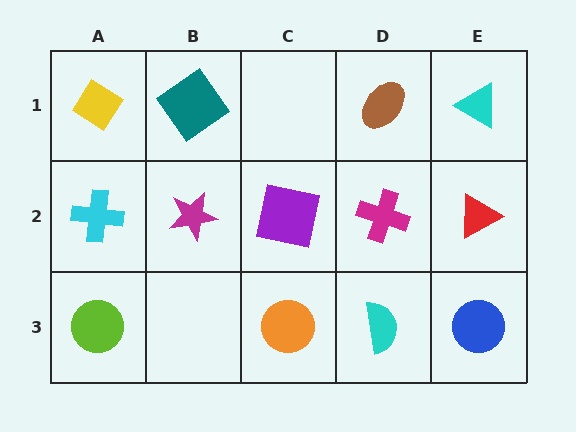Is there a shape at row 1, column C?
No, that cell is empty.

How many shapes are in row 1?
4 shapes.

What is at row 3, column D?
A cyan semicircle.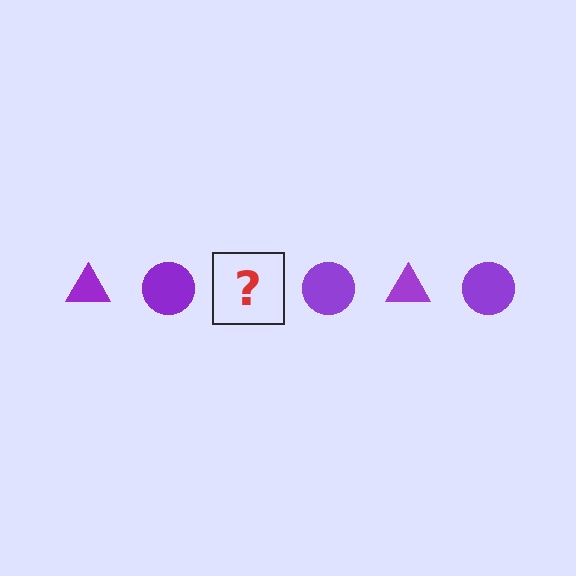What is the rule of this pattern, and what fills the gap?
The rule is that the pattern cycles through triangle, circle shapes in purple. The gap should be filled with a purple triangle.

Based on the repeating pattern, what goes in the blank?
The blank should be a purple triangle.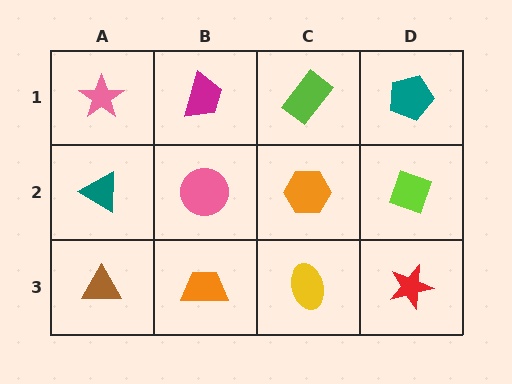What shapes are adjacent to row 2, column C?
A lime rectangle (row 1, column C), a yellow ellipse (row 3, column C), a pink circle (row 2, column B), a lime diamond (row 2, column D).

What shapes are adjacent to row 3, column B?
A pink circle (row 2, column B), a brown triangle (row 3, column A), a yellow ellipse (row 3, column C).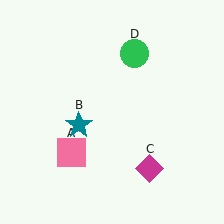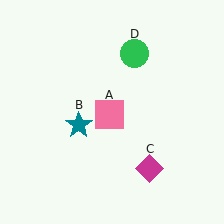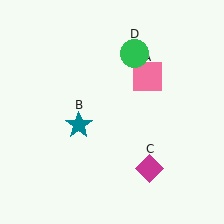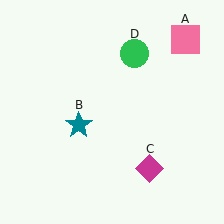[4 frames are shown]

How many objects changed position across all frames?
1 object changed position: pink square (object A).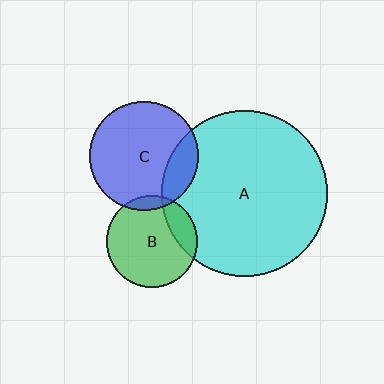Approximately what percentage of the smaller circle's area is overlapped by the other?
Approximately 20%.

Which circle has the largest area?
Circle A (cyan).